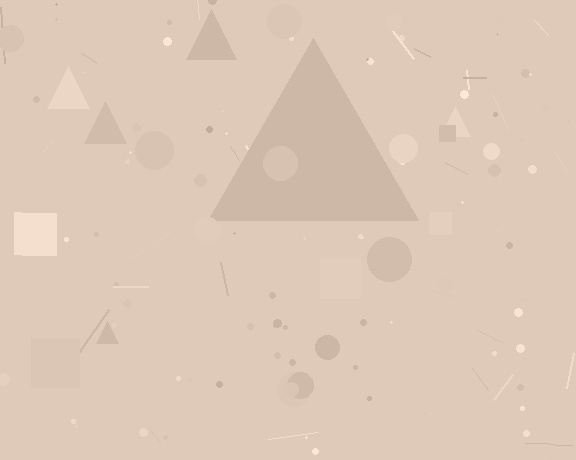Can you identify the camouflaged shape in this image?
The camouflaged shape is a triangle.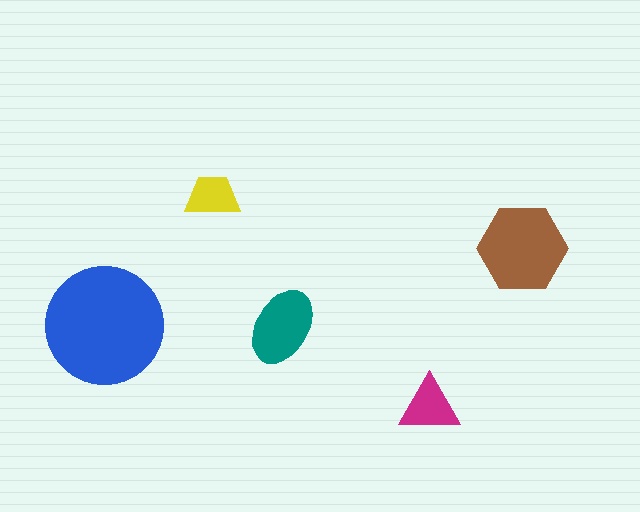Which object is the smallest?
The yellow trapezoid.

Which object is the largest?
The blue circle.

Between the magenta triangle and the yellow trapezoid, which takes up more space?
The magenta triangle.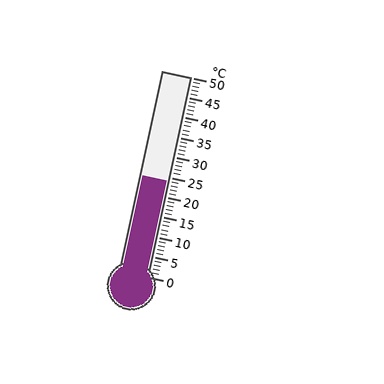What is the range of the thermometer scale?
The thermometer scale ranges from 0°C to 50°C.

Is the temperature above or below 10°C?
The temperature is above 10°C.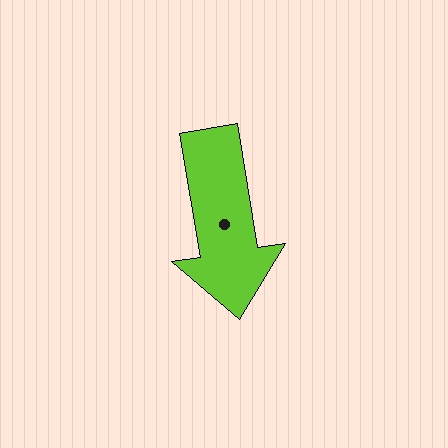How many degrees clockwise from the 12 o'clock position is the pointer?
Approximately 171 degrees.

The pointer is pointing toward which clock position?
Roughly 6 o'clock.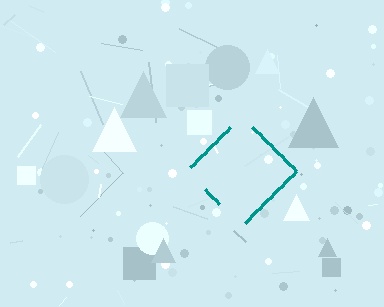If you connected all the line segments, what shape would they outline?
They would outline a diamond.